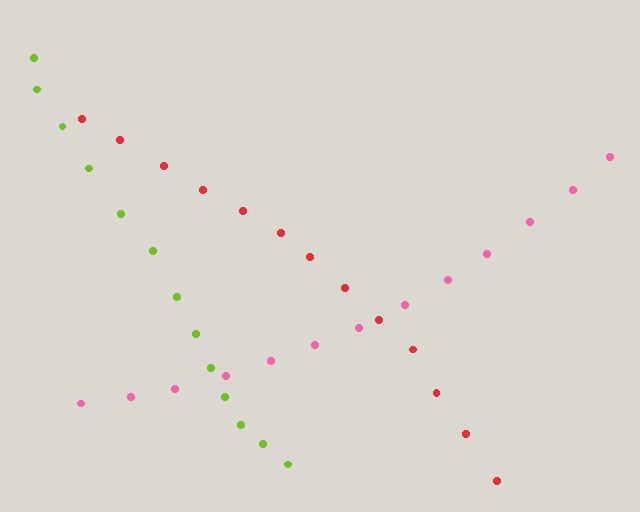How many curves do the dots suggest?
There are 3 distinct paths.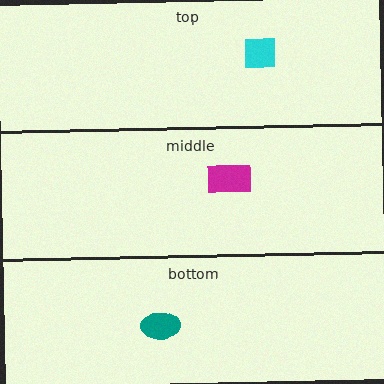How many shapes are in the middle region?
1.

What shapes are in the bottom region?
The teal ellipse.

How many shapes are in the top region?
1.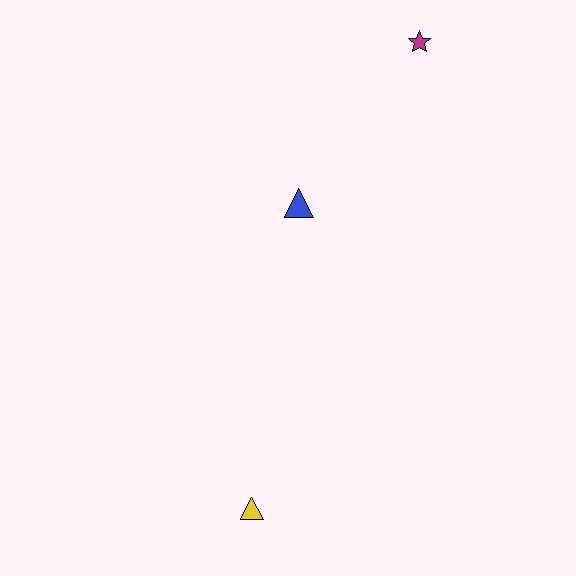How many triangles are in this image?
There are 2 triangles.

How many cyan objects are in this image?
There are no cyan objects.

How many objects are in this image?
There are 3 objects.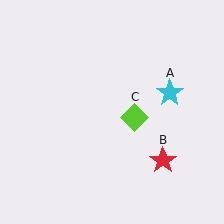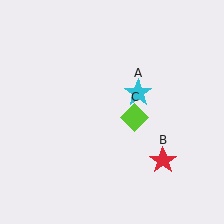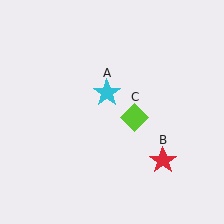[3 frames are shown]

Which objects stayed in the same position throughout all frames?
Red star (object B) and lime diamond (object C) remained stationary.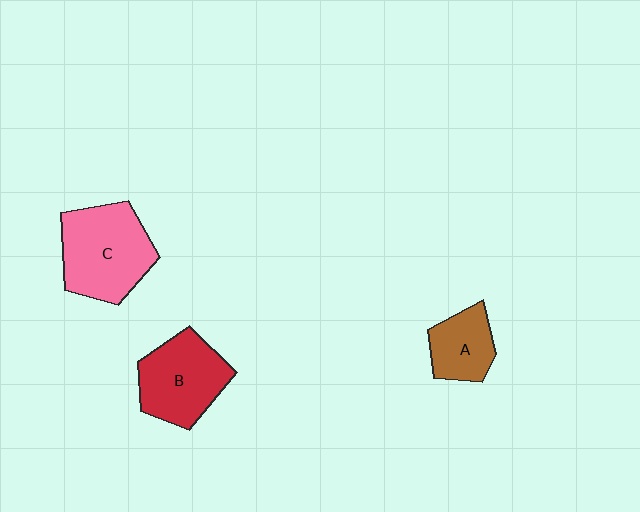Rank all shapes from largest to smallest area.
From largest to smallest: C (pink), B (red), A (brown).